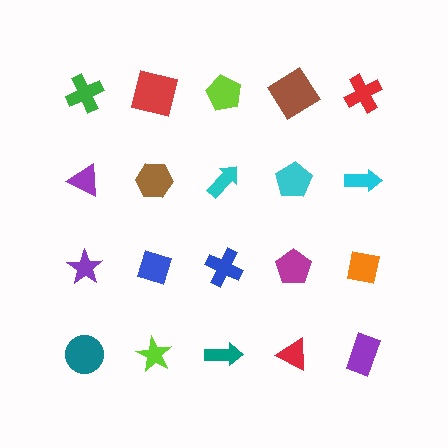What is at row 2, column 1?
A purple triangle.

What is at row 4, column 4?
A red triangle.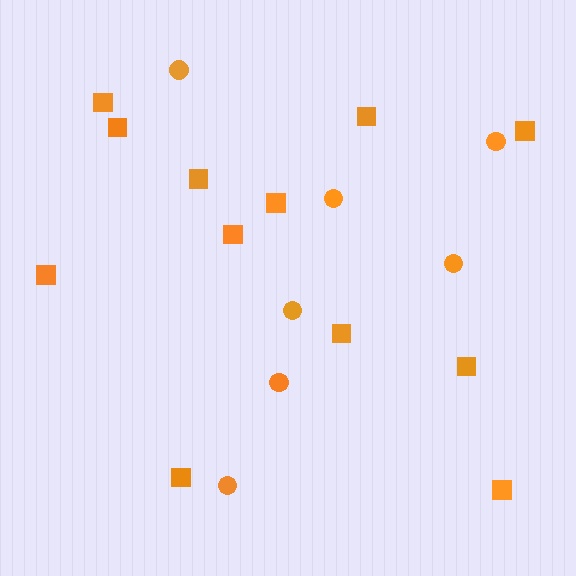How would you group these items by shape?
There are 2 groups: one group of squares (12) and one group of circles (7).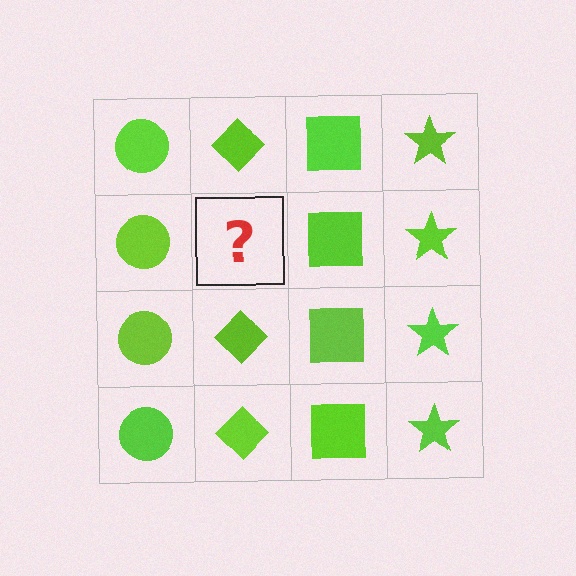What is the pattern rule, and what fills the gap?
The rule is that each column has a consistent shape. The gap should be filled with a lime diamond.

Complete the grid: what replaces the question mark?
The question mark should be replaced with a lime diamond.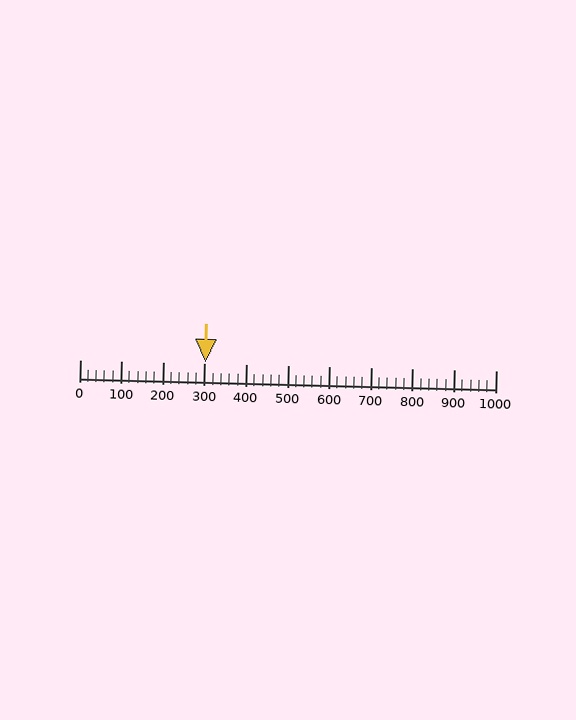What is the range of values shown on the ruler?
The ruler shows values from 0 to 1000.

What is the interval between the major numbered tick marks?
The major tick marks are spaced 100 units apart.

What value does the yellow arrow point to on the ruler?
The yellow arrow points to approximately 301.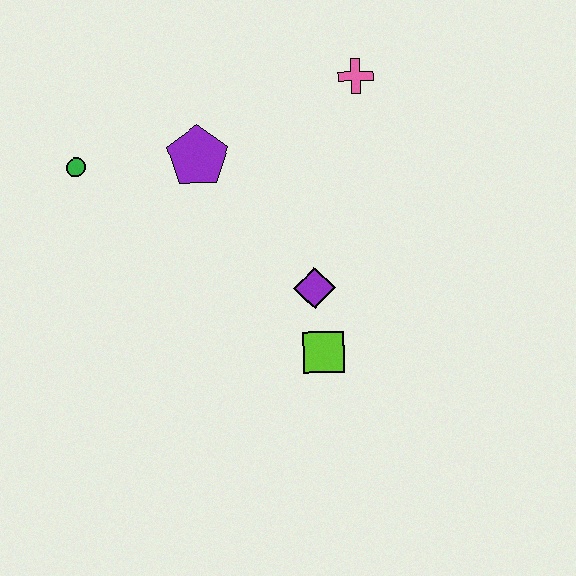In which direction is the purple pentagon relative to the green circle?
The purple pentagon is to the right of the green circle.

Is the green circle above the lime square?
Yes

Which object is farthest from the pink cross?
The green circle is farthest from the pink cross.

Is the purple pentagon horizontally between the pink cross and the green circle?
Yes